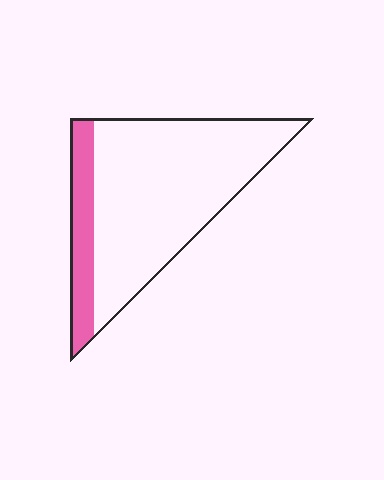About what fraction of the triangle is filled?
About one fifth (1/5).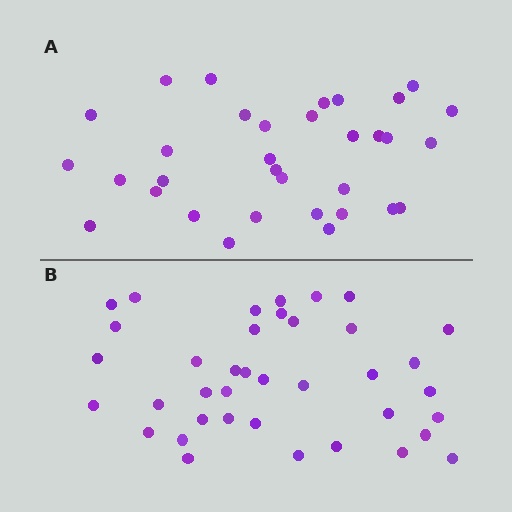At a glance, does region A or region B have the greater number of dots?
Region B (the bottom region) has more dots.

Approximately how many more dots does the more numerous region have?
Region B has about 5 more dots than region A.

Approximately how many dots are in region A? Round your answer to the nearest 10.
About 30 dots. (The exact count is 33, which rounds to 30.)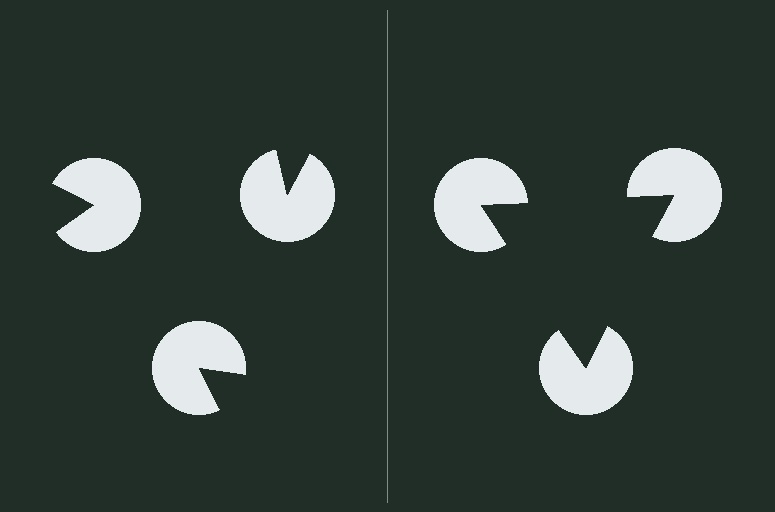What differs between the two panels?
The pac-man discs are positioned identically on both sides; only the wedge orientations differ. On the right they align to a triangle; on the left they are misaligned.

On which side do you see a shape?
An illusory triangle appears on the right side. On the left side the wedge cuts are rotated, so no coherent shape forms.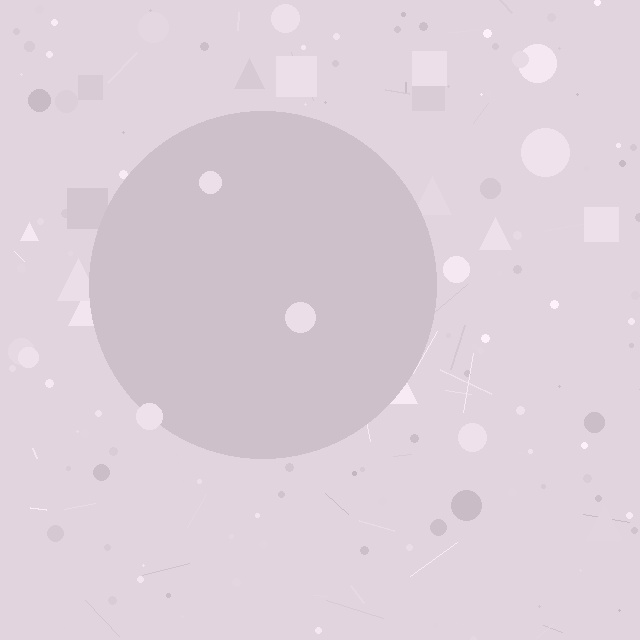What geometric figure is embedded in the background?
A circle is embedded in the background.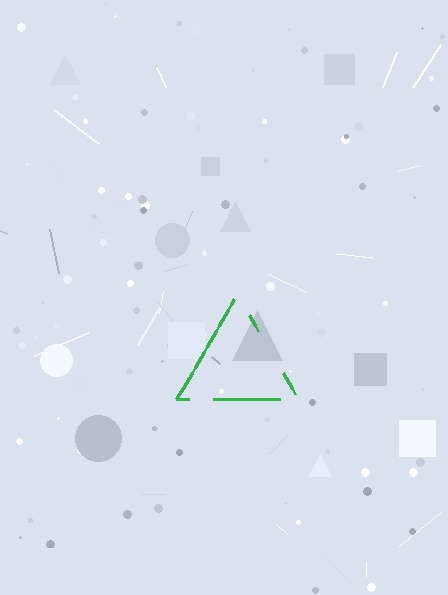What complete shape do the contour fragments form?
The contour fragments form a triangle.